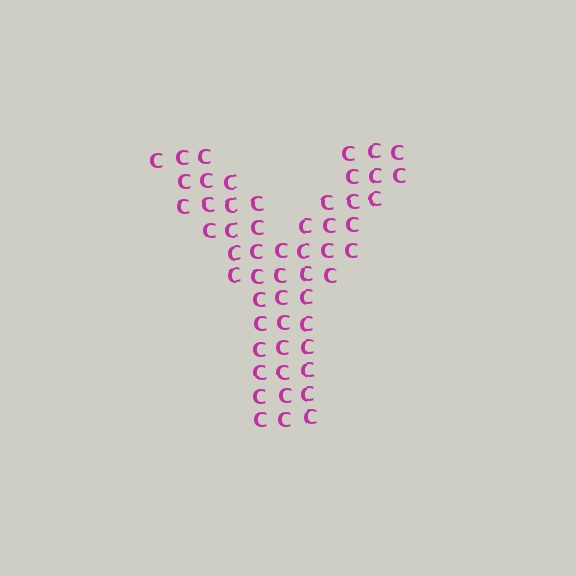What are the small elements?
The small elements are letter C's.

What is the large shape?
The large shape is the letter Y.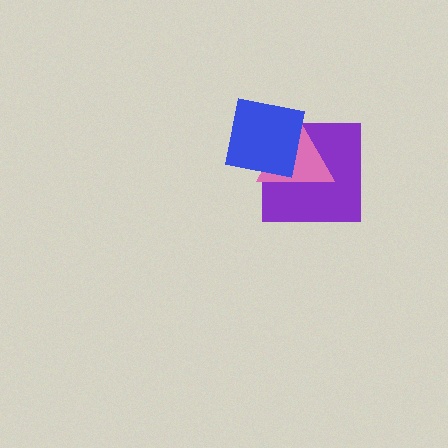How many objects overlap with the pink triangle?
2 objects overlap with the pink triangle.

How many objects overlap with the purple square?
2 objects overlap with the purple square.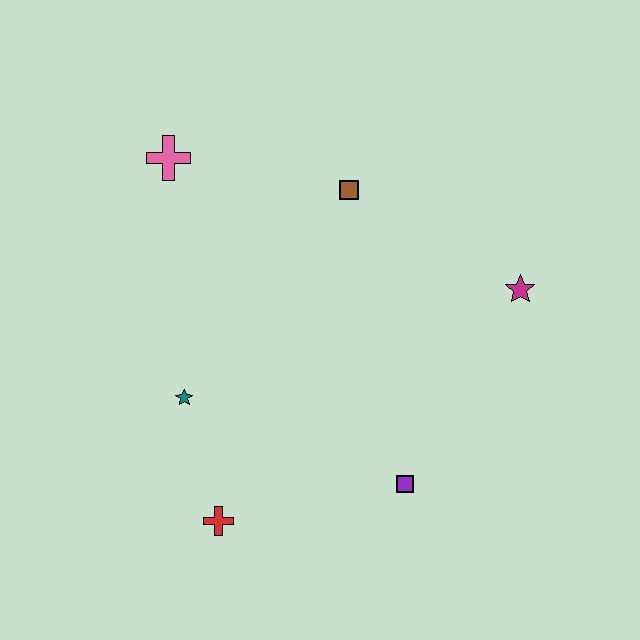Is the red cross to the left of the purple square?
Yes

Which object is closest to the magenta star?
The brown square is closest to the magenta star.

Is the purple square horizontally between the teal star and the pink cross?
No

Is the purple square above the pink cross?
No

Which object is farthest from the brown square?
The red cross is farthest from the brown square.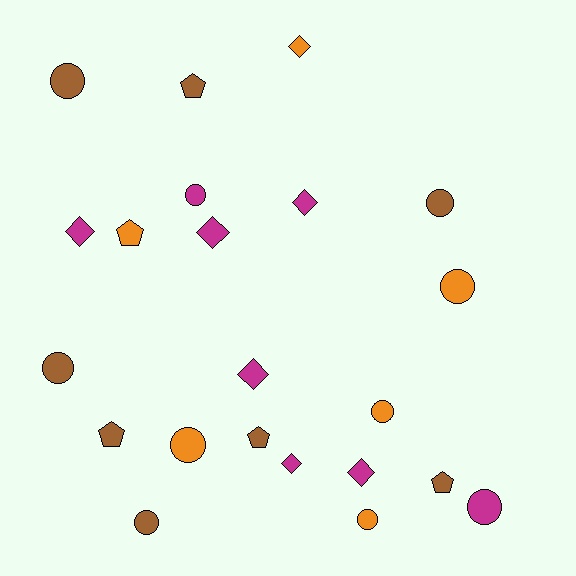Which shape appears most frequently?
Circle, with 10 objects.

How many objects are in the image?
There are 22 objects.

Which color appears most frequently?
Brown, with 8 objects.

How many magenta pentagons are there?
There are no magenta pentagons.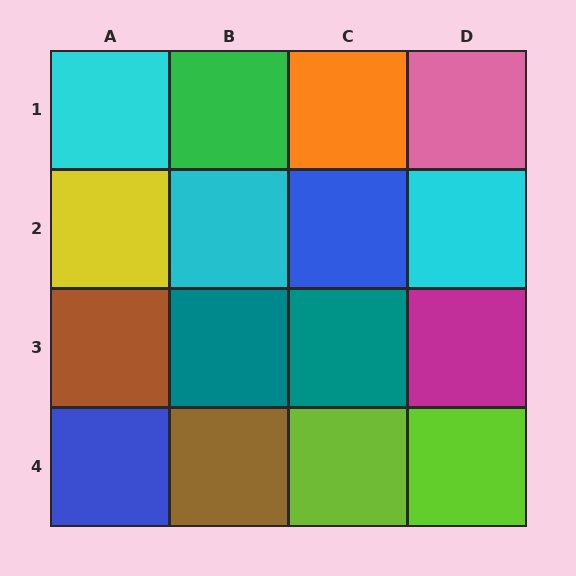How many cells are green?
1 cell is green.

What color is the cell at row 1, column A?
Cyan.